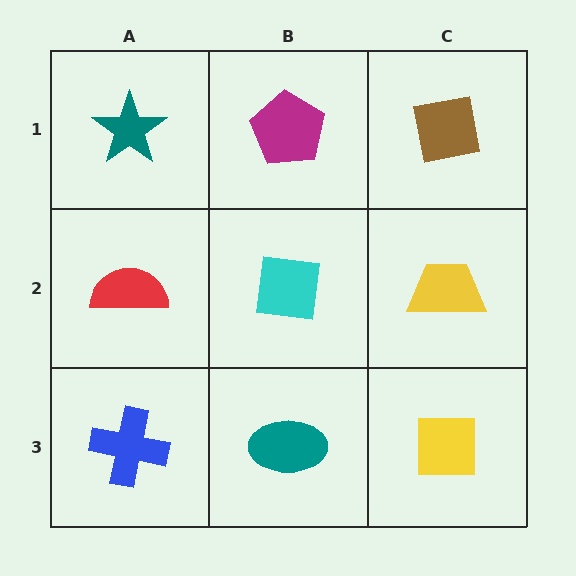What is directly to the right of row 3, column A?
A teal ellipse.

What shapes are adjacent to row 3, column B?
A cyan square (row 2, column B), a blue cross (row 3, column A), a yellow square (row 3, column C).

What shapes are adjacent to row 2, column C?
A brown square (row 1, column C), a yellow square (row 3, column C), a cyan square (row 2, column B).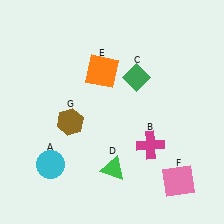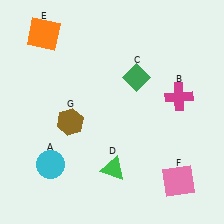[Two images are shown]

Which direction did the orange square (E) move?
The orange square (E) moved left.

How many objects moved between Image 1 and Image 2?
2 objects moved between the two images.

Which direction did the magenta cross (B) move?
The magenta cross (B) moved up.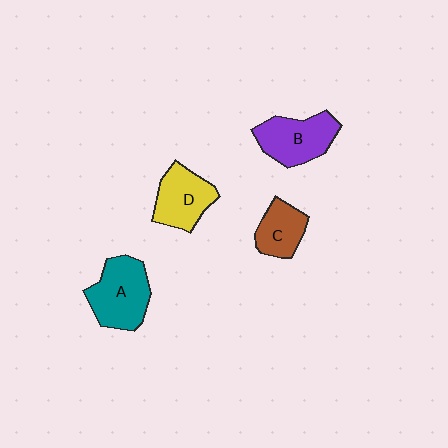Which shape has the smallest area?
Shape C (brown).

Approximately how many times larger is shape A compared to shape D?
Approximately 1.2 times.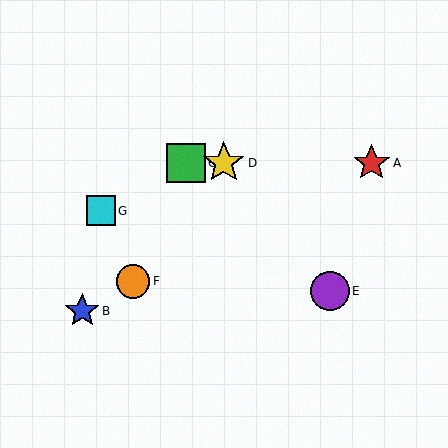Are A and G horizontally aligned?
No, A is at y≈163 and G is at y≈211.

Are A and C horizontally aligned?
Yes, both are at y≈163.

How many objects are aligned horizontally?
3 objects (A, C, D) are aligned horizontally.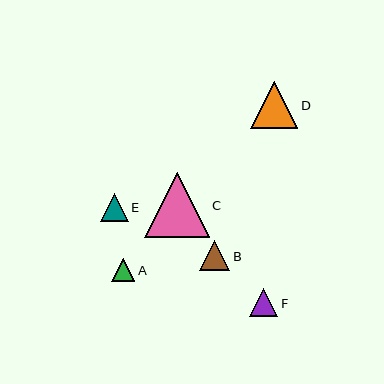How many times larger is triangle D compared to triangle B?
Triangle D is approximately 1.6 times the size of triangle B.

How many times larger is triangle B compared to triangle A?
Triangle B is approximately 1.3 times the size of triangle A.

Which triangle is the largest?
Triangle C is the largest with a size of approximately 65 pixels.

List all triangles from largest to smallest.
From largest to smallest: C, D, B, F, E, A.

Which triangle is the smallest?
Triangle A is the smallest with a size of approximately 23 pixels.